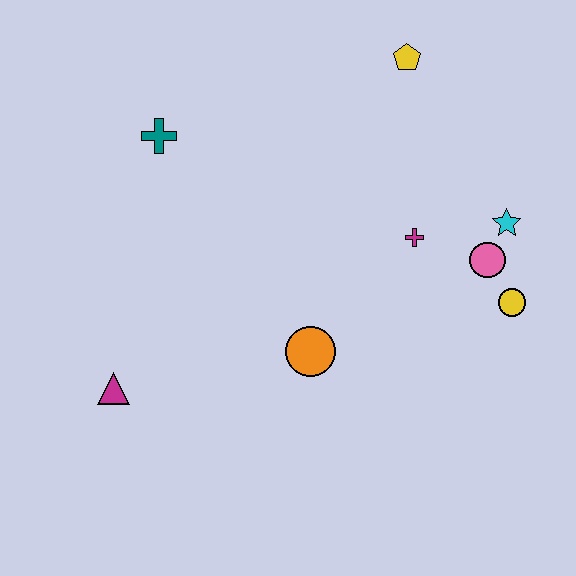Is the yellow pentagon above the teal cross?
Yes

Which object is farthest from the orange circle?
The yellow pentagon is farthest from the orange circle.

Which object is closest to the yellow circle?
The pink circle is closest to the yellow circle.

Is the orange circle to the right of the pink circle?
No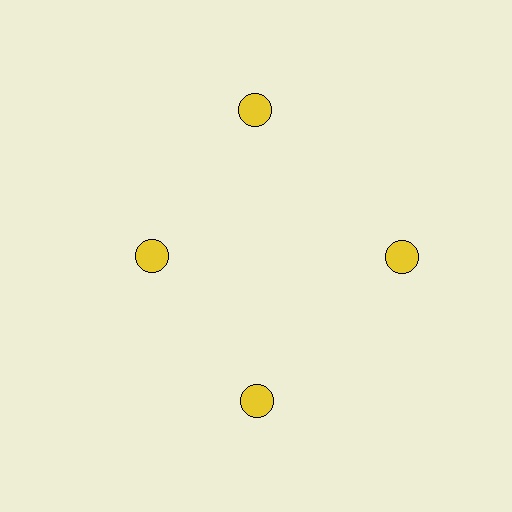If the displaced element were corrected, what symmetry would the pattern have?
It would have 4-fold rotational symmetry — the pattern would map onto itself every 90 degrees.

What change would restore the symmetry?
The symmetry would be restored by moving it outward, back onto the ring so that all 4 circles sit at equal angles and equal distance from the center.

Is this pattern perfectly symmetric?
No. The 4 yellow circles are arranged in a ring, but one element near the 9 o'clock position is pulled inward toward the center, breaking the 4-fold rotational symmetry.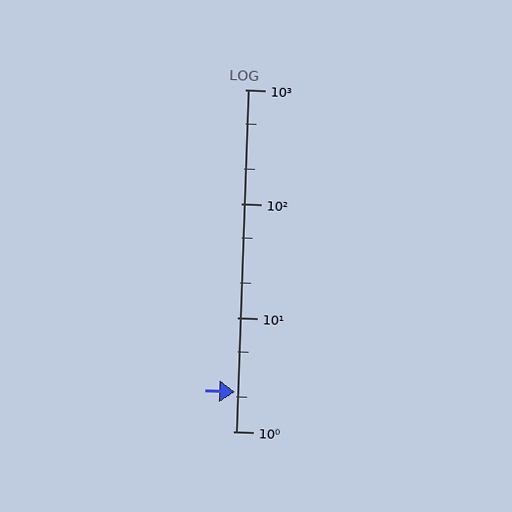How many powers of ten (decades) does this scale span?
The scale spans 3 decades, from 1 to 1000.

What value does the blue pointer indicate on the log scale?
The pointer indicates approximately 2.2.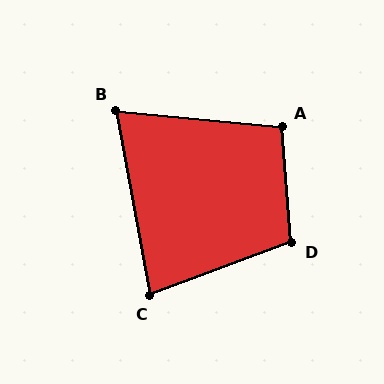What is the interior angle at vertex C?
Approximately 80 degrees (acute).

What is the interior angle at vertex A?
Approximately 100 degrees (obtuse).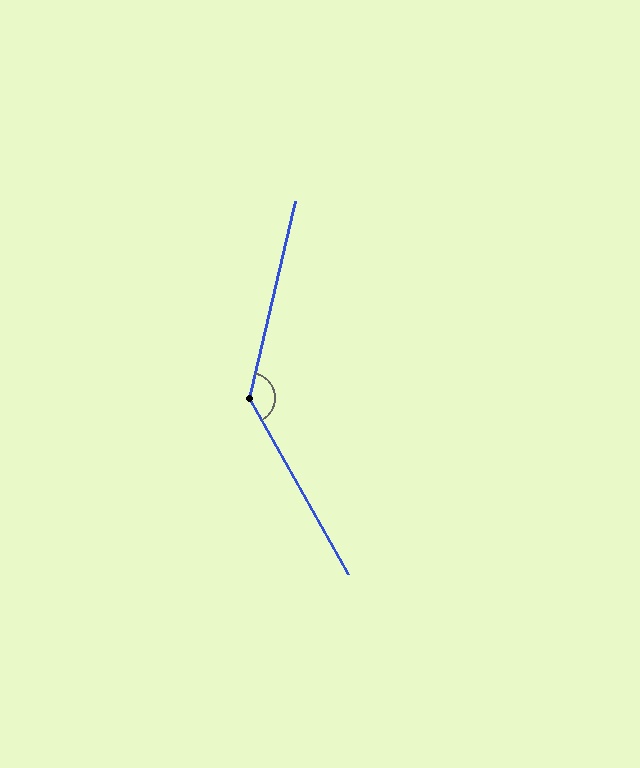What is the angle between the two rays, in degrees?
Approximately 138 degrees.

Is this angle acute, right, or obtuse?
It is obtuse.